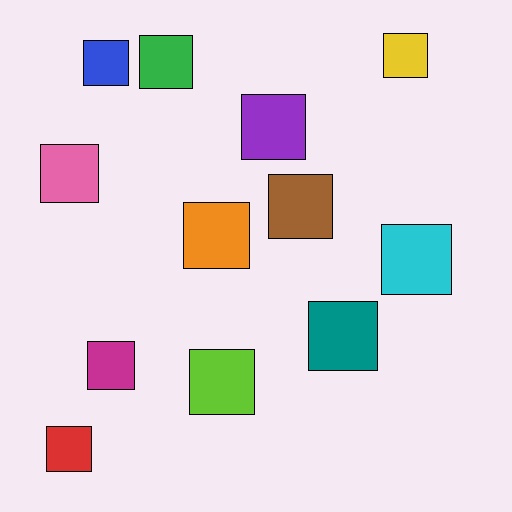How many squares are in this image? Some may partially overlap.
There are 12 squares.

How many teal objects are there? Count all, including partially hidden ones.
There is 1 teal object.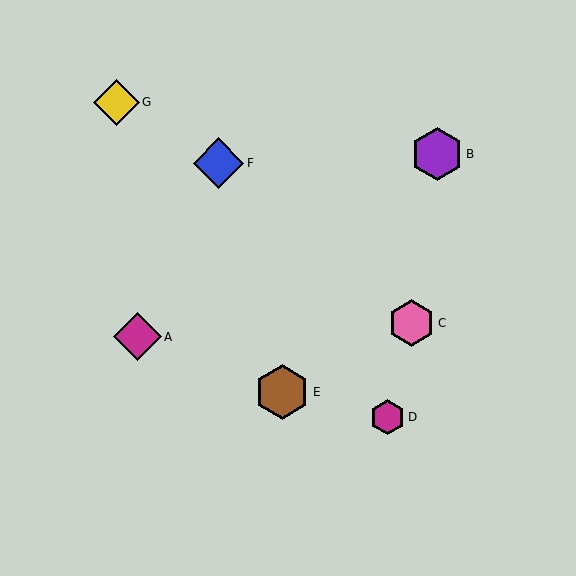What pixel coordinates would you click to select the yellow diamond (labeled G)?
Click at (116, 102) to select the yellow diamond G.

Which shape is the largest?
The brown hexagon (labeled E) is the largest.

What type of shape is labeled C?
Shape C is a pink hexagon.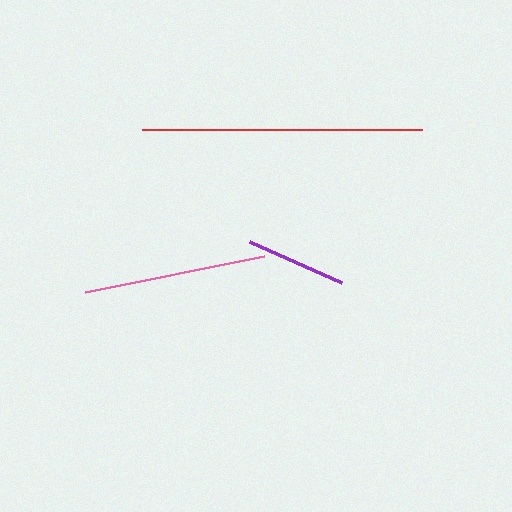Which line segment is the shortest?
The purple line is the shortest at approximately 100 pixels.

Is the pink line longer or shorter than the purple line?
The pink line is longer than the purple line.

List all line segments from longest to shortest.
From longest to shortest: red, pink, purple.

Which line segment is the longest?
The red line is the longest at approximately 280 pixels.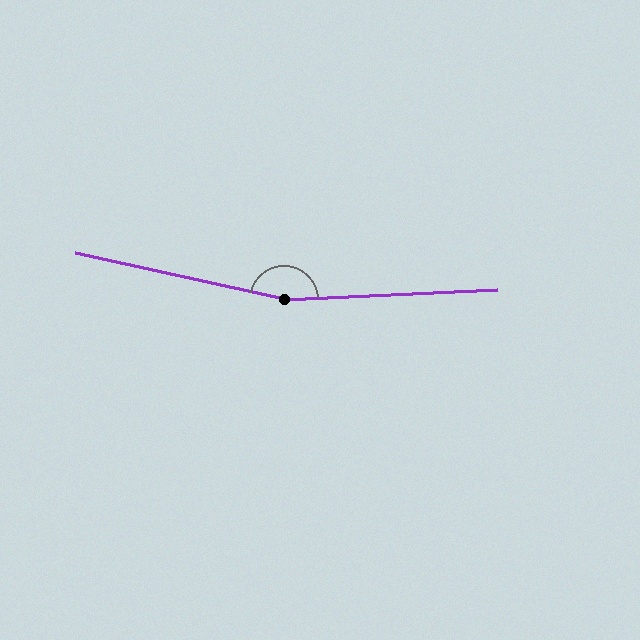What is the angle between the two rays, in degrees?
Approximately 165 degrees.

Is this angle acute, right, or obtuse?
It is obtuse.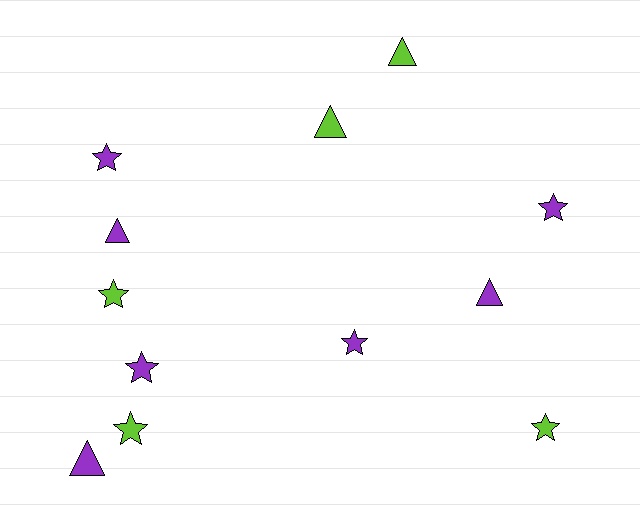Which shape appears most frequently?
Star, with 7 objects.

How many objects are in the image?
There are 12 objects.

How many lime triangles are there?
There are 2 lime triangles.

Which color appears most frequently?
Purple, with 7 objects.